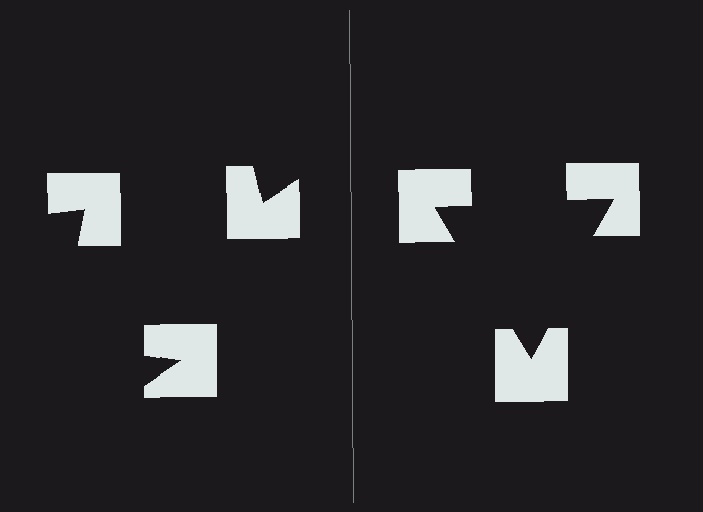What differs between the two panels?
The notched squares are positioned identically on both sides; only the wedge orientations differ. On the right they align to a triangle; on the left they are misaligned.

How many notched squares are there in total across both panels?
6 — 3 on each side.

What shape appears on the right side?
An illusory triangle.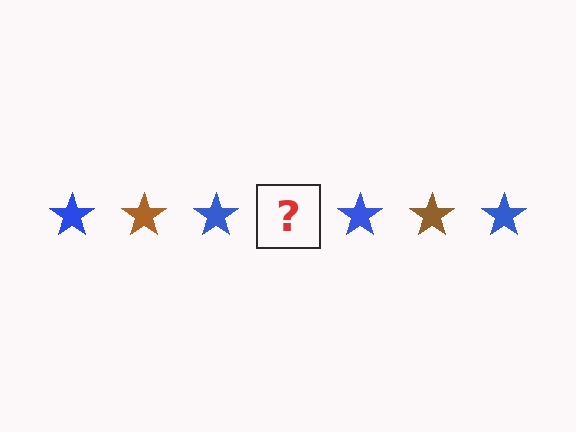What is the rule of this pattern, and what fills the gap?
The rule is that the pattern cycles through blue, brown stars. The gap should be filled with a brown star.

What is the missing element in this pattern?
The missing element is a brown star.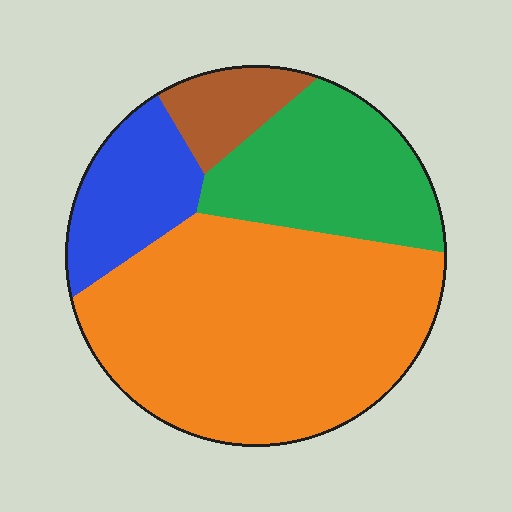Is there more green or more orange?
Orange.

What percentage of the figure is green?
Green takes up about one quarter (1/4) of the figure.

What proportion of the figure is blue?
Blue takes up less than a sixth of the figure.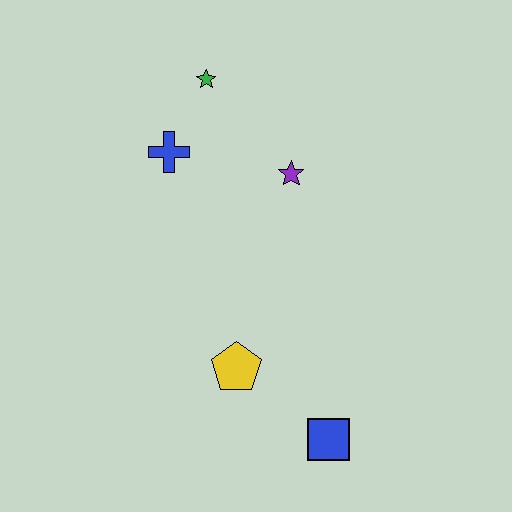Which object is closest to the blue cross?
The green star is closest to the blue cross.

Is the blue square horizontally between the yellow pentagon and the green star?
No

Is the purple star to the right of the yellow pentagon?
Yes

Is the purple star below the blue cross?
Yes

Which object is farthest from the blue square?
The green star is farthest from the blue square.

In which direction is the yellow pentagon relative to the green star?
The yellow pentagon is below the green star.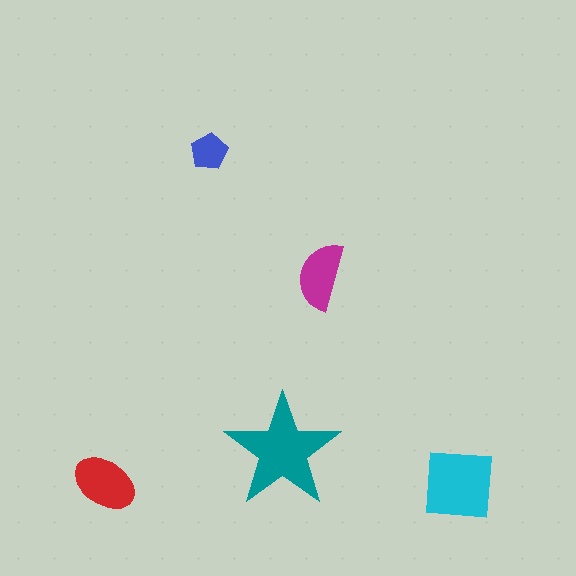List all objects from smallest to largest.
The blue pentagon, the magenta semicircle, the red ellipse, the cyan square, the teal star.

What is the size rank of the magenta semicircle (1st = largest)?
4th.